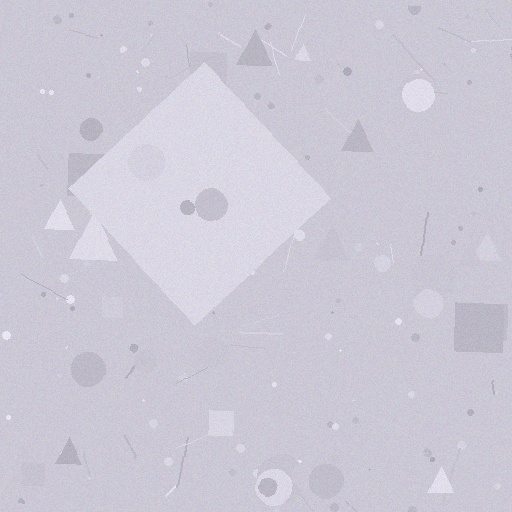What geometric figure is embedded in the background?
A diamond is embedded in the background.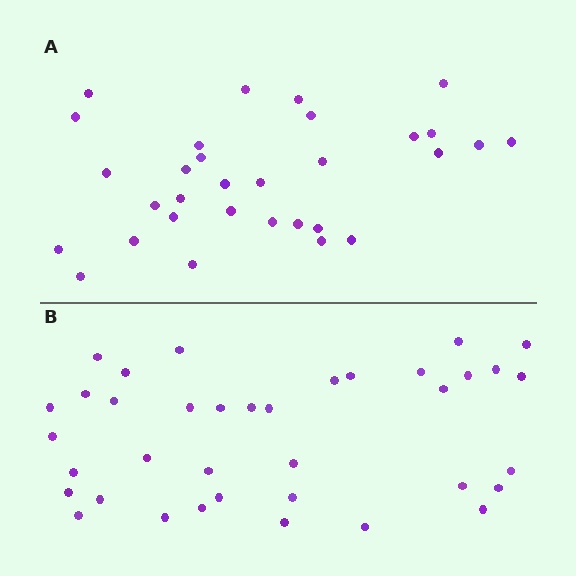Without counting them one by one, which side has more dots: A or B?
Region B (the bottom region) has more dots.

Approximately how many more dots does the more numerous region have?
Region B has about 6 more dots than region A.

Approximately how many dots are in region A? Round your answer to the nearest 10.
About 30 dots. (The exact count is 31, which rounds to 30.)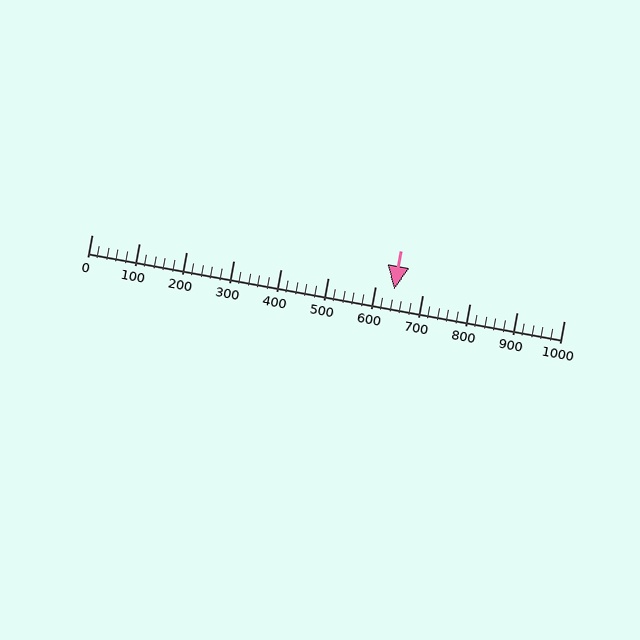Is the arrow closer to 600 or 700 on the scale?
The arrow is closer to 600.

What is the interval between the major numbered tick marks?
The major tick marks are spaced 100 units apart.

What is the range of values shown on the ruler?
The ruler shows values from 0 to 1000.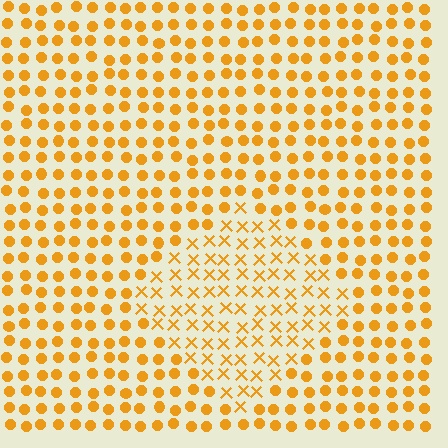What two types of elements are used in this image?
The image uses X marks inside the diamond region and circles outside it.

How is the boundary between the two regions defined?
The boundary is defined by a change in element shape: X marks inside vs. circles outside. All elements share the same color and spacing.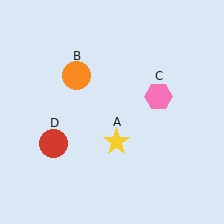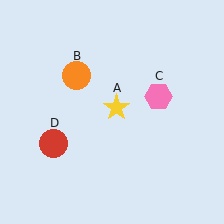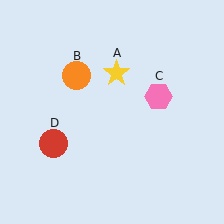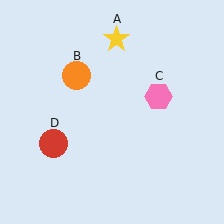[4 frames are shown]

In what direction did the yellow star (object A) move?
The yellow star (object A) moved up.